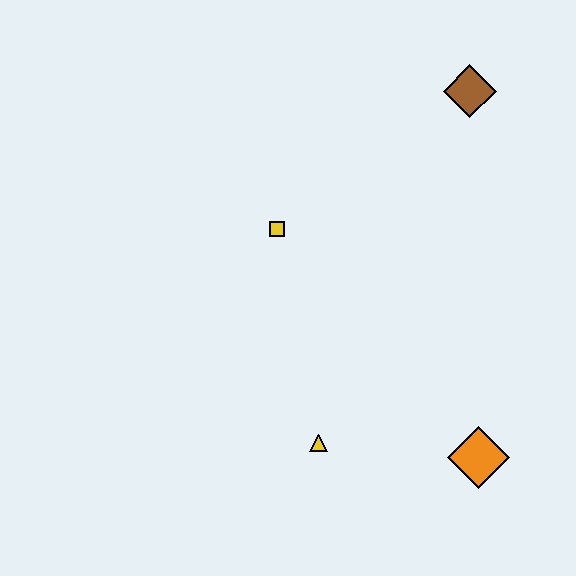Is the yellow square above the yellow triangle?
Yes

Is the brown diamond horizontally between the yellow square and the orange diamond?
Yes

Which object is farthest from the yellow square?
The orange diamond is farthest from the yellow square.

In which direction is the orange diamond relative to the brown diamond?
The orange diamond is below the brown diamond.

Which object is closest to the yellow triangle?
The orange diamond is closest to the yellow triangle.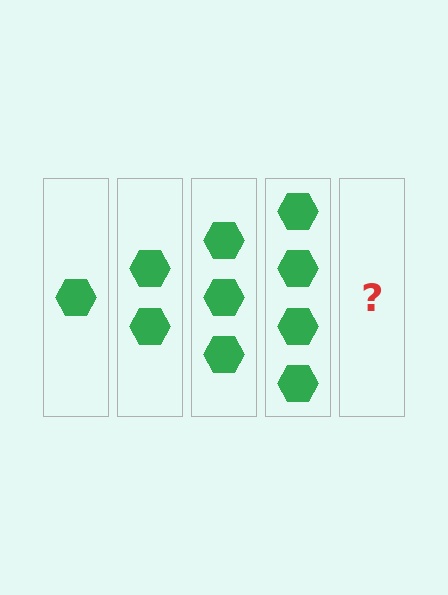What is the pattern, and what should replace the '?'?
The pattern is that each step adds one more hexagon. The '?' should be 5 hexagons.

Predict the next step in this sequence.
The next step is 5 hexagons.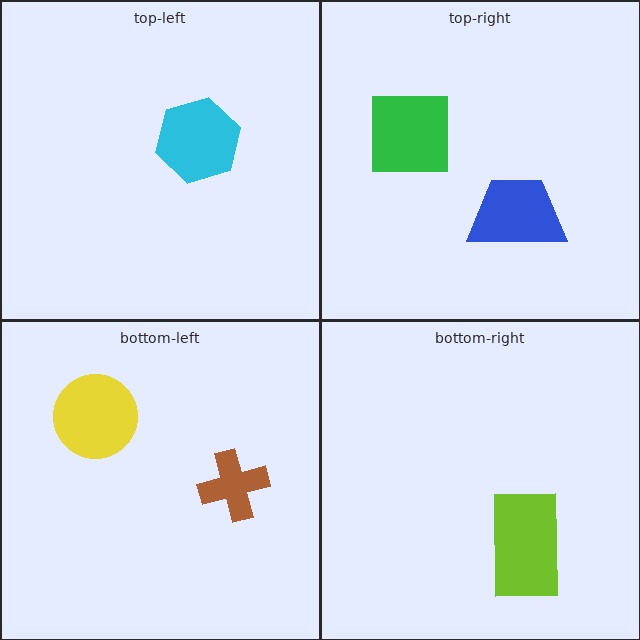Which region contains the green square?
The top-right region.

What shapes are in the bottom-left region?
The brown cross, the yellow circle.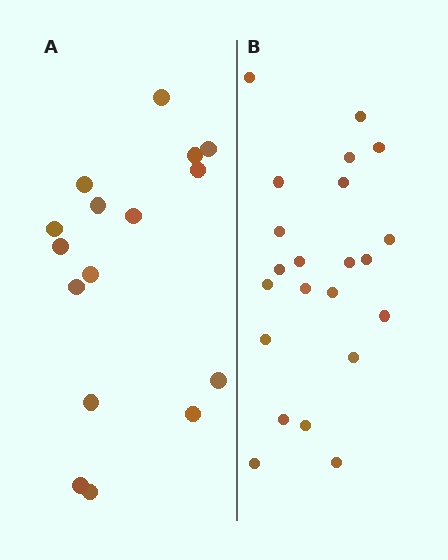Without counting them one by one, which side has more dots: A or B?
Region B (the right region) has more dots.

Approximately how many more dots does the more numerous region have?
Region B has about 6 more dots than region A.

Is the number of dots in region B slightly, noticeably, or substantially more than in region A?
Region B has noticeably more, but not dramatically so. The ratio is roughly 1.4 to 1.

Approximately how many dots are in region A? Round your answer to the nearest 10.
About 20 dots. (The exact count is 16, which rounds to 20.)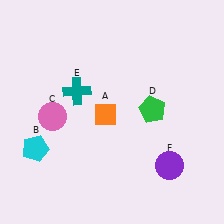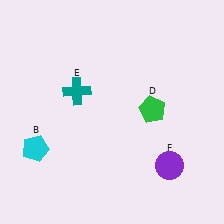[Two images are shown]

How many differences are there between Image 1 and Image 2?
There are 2 differences between the two images.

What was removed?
The pink circle (C), the orange diamond (A) were removed in Image 2.